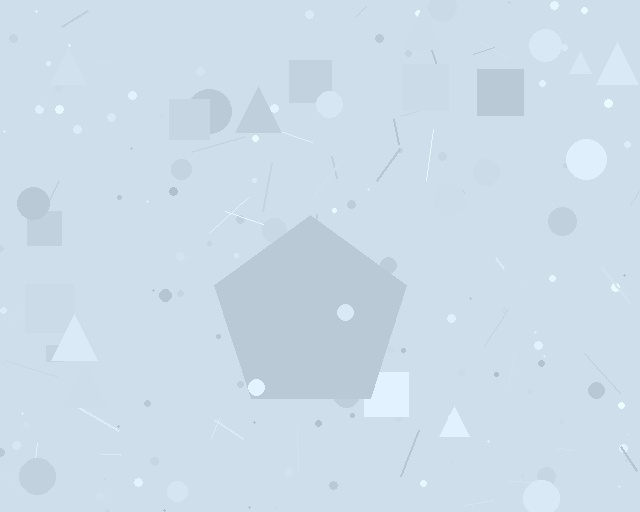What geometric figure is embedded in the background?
A pentagon is embedded in the background.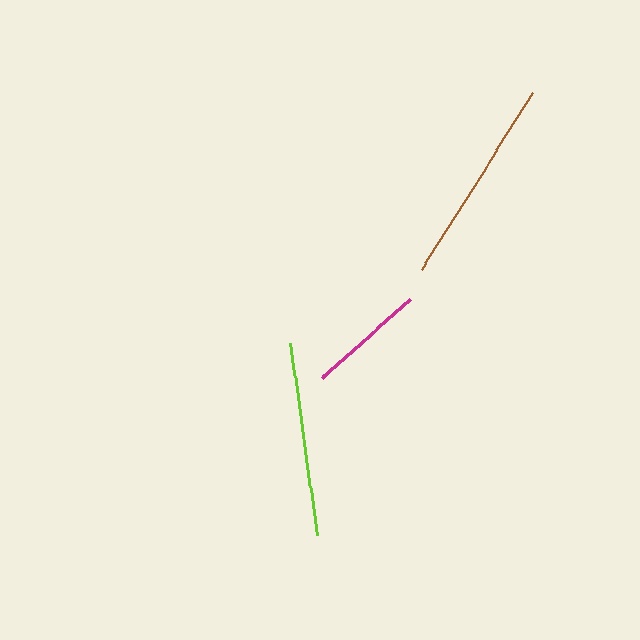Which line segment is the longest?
The brown line is the longest at approximately 209 pixels.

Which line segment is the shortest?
The magenta line is the shortest at approximately 118 pixels.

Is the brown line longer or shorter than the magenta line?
The brown line is longer than the magenta line.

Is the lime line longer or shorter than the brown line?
The brown line is longer than the lime line.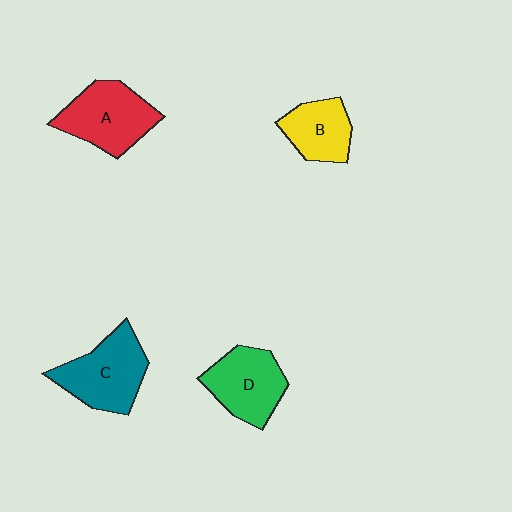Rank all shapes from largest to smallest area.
From largest to smallest: C (teal), A (red), D (green), B (yellow).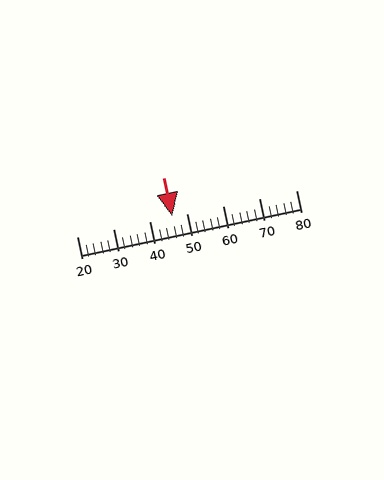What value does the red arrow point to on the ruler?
The red arrow points to approximately 46.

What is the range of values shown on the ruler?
The ruler shows values from 20 to 80.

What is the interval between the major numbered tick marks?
The major tick marks are spaced 10 units apart.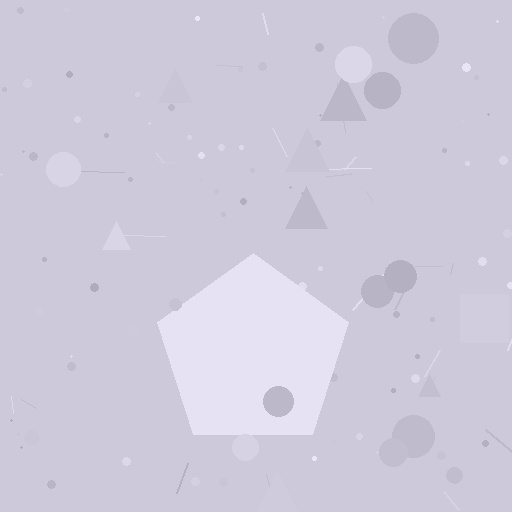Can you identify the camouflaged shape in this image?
The camouflaged shape is a pentagon.